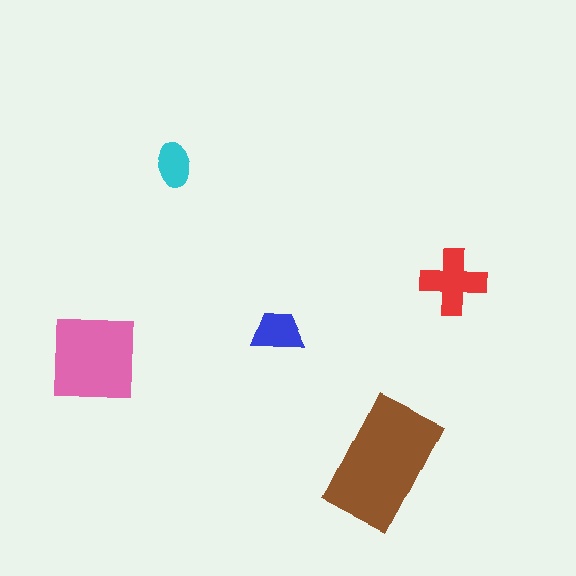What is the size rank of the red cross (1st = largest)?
3rd.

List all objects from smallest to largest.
The cyan ellipse, the blue trapezoid, the red cross, the pink square, the brown rectangle.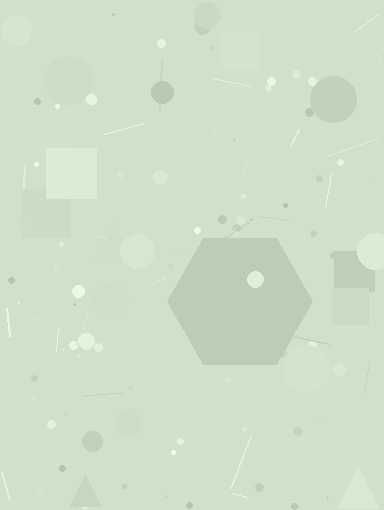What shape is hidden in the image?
A hexagon is hidden in the image.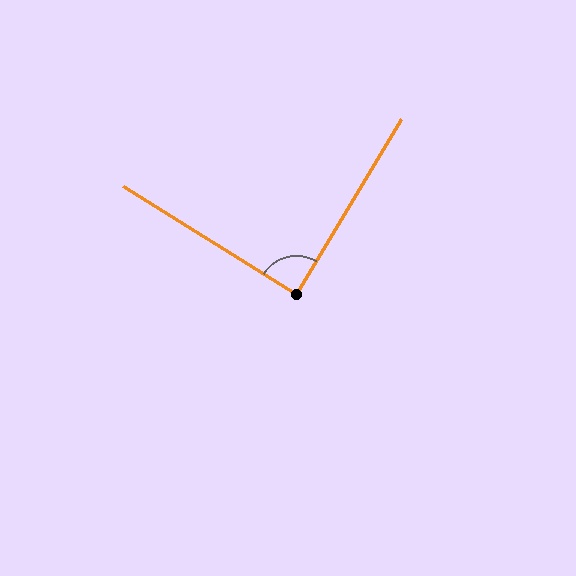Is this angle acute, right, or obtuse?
It is approximately a right angle.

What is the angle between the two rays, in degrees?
Approximately 89 degrees.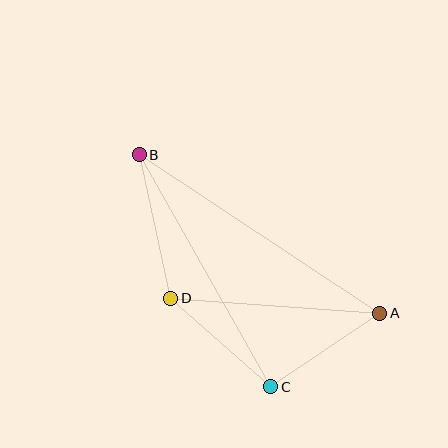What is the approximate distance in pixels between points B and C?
The distance between B and C is approximately 267 pixels.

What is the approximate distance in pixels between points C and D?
The distance between C and D is approximately 134 pixels.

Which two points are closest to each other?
Points A and C are closest to each other.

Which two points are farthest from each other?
Points A and B are farthest from each other.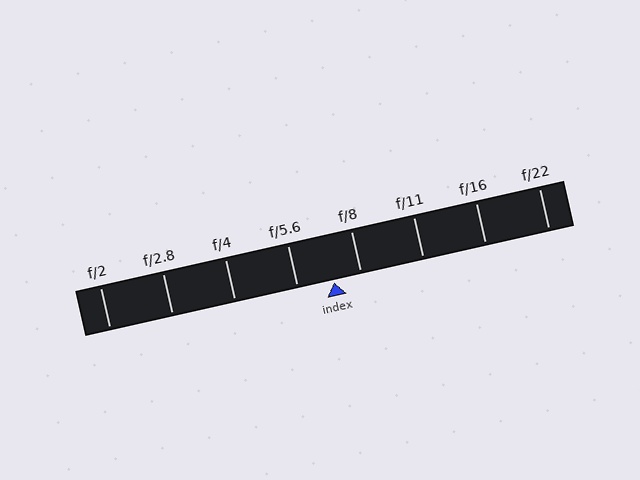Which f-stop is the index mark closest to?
The index mark is closest to f/8.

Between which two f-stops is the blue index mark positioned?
The index mark is between f/5.6 and f/8.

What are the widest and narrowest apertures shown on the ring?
The widest aperture shown is f/2 and the narrowest is f/22.